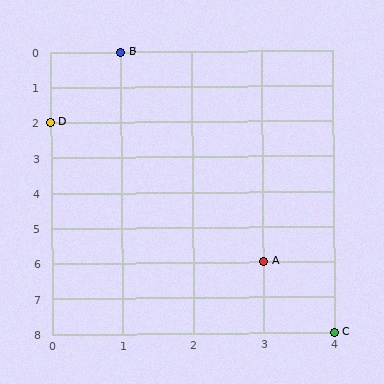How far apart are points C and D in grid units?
Points C and D are 4 columns and 6 rows apart (about 7.2 grid units diagonally).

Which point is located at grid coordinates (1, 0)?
Point B is at (1, 0).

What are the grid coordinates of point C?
Point C is at grid coordinates (4, 8).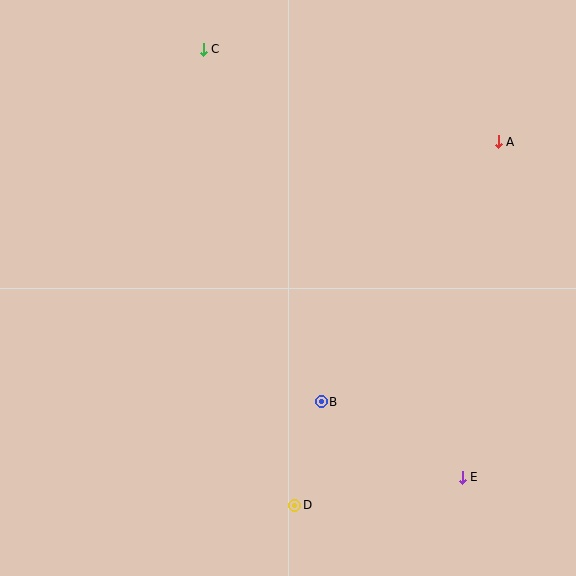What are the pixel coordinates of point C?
Point C is at (203, 49).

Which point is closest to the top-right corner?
Point A is closest to the top-right corner.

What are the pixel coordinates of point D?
Point D is at (295, 505).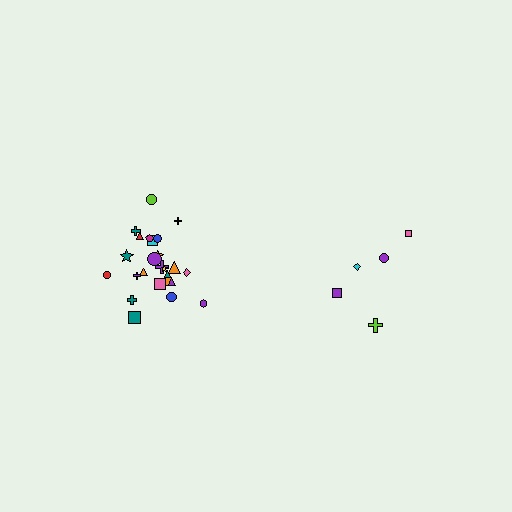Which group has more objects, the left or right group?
The left group.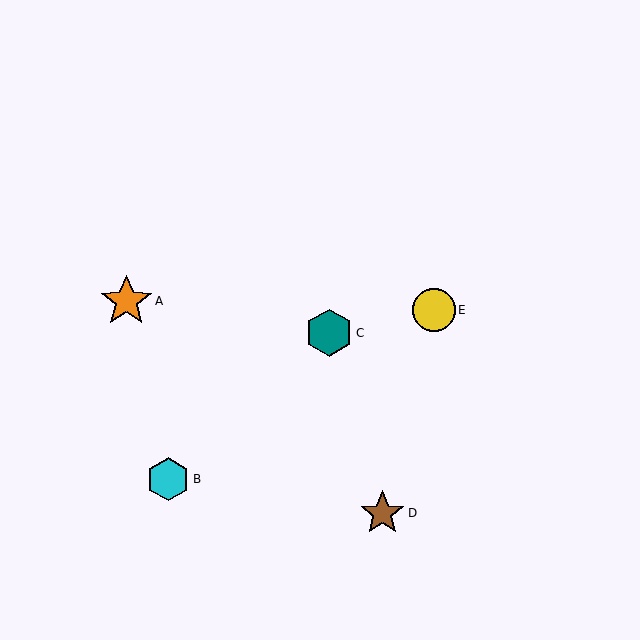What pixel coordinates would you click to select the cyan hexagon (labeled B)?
Click at (168, 479) to select the cyan hexagon B.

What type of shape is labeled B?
Shape B is a cyan hexagon.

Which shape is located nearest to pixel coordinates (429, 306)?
The yellow circle (labeled E) at (434, 310) is nearest to that location.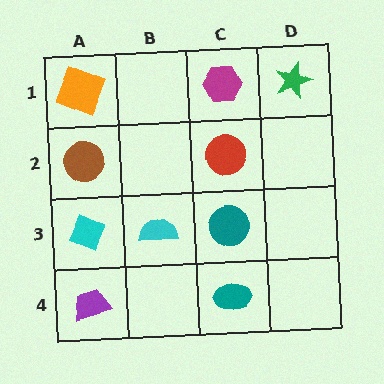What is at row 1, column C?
A magenta hexagon.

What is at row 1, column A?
An orange square.